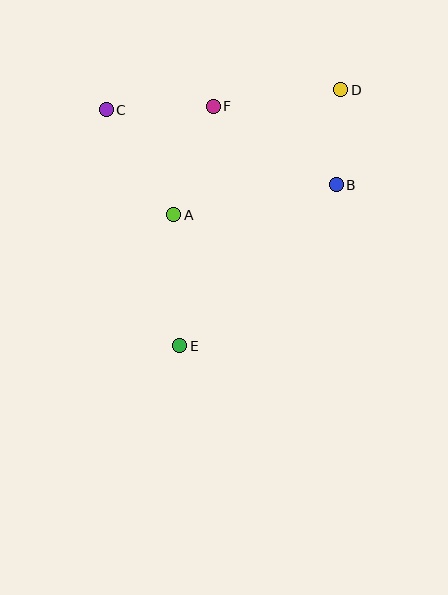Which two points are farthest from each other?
Points D and E are farthest from each other.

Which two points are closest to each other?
Points B and D are closest to each other.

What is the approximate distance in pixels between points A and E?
The distance between A and E is approximately 131 pixels.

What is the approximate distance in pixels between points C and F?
The distance between C and F is approximately 107 pixels.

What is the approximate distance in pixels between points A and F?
The distance between A and F is approximately 116 pixels.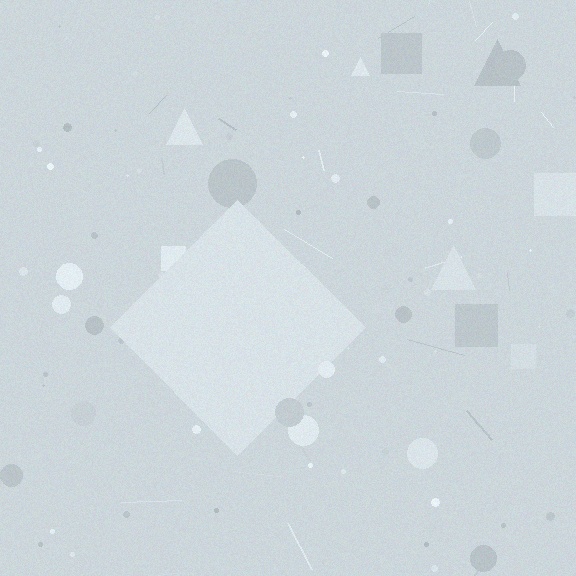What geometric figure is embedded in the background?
A diamond is embedded in the background.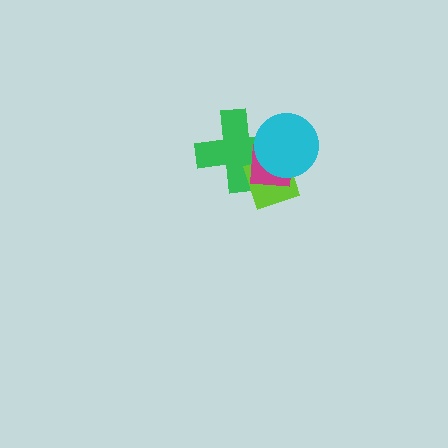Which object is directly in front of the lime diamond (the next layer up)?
The magenta square is directly in front of the lime diamond.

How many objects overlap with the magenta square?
3 objects overlap with the magenta square.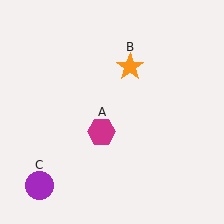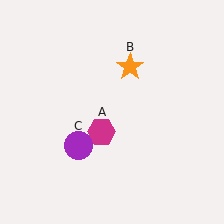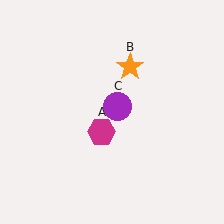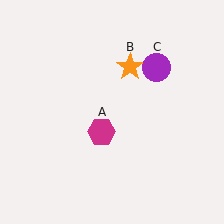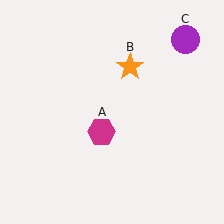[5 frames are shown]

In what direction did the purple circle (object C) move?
The purple circle (object C) moved up and to the right.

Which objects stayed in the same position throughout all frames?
Magenta hexagon (object A) and orange star (object B) remained stationary.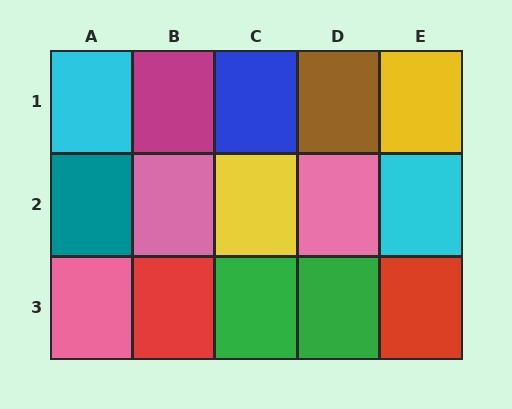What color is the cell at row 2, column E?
Cyan.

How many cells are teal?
1 cell is teal.